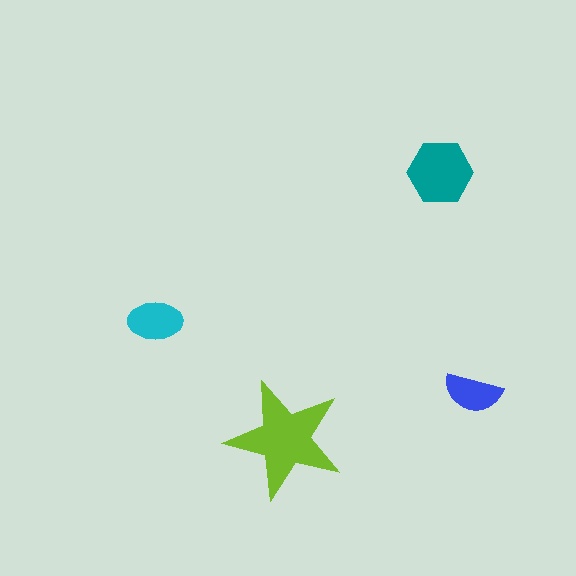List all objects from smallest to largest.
The blue semicircle, the cyan ellipse, the teal hexagon, the lime star.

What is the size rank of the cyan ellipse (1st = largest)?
3rd.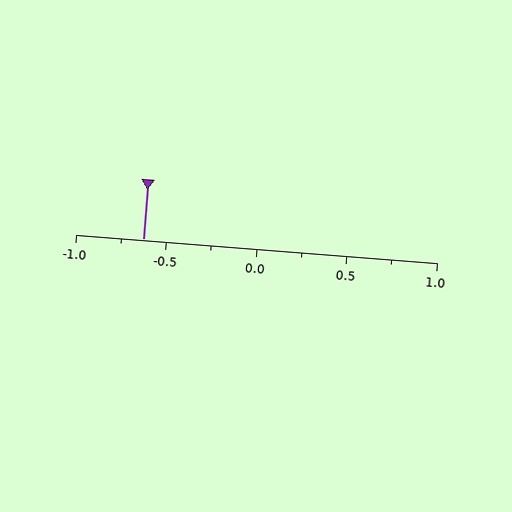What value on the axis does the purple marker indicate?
The marker indicates approximately -0.62.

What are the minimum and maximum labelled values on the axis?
The axis runs from -1.0 to 1.0.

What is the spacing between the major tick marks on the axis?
The major ticks are spaced 0.5 apart.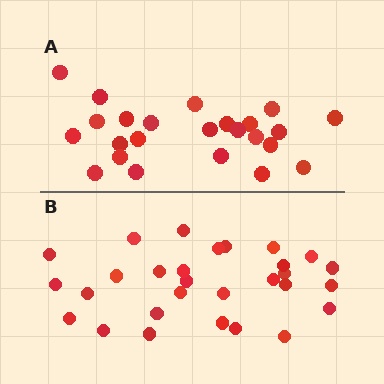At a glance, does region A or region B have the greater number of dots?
Region B (the bottom region) has more dots.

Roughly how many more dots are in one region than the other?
Region B has about 5 more dots than region A.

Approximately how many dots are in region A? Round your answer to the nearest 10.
About 20 dots. (The exact count is 24, which rounds to 20.)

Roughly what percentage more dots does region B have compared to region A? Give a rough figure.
About 20% more.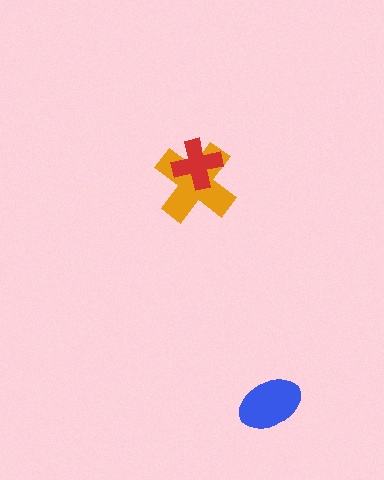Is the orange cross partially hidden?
Yes, it is partially covered by another shape.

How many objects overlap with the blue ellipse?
0 objects overlap with the blue ellipse.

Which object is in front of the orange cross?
The red cross is in front of the orange cross.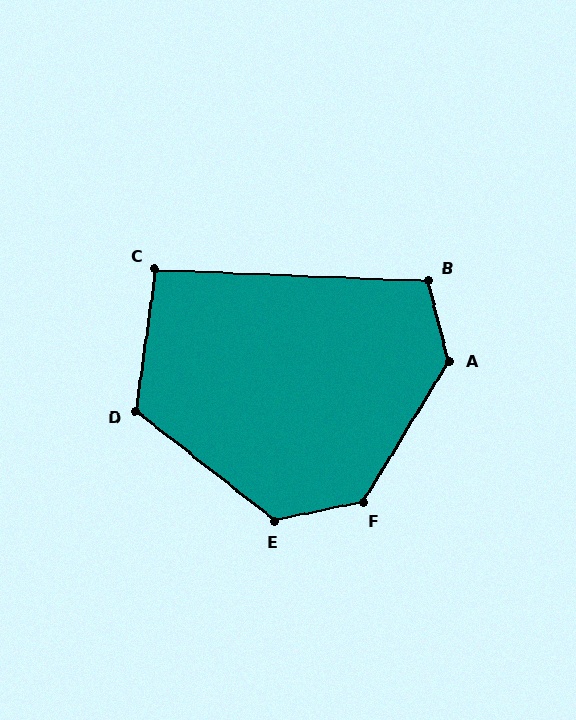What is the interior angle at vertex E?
Approximately 130 degrees (obtuse).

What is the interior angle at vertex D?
Approximately 120 degrees (obtuse).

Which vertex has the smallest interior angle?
C, at approximately 95 degrees.